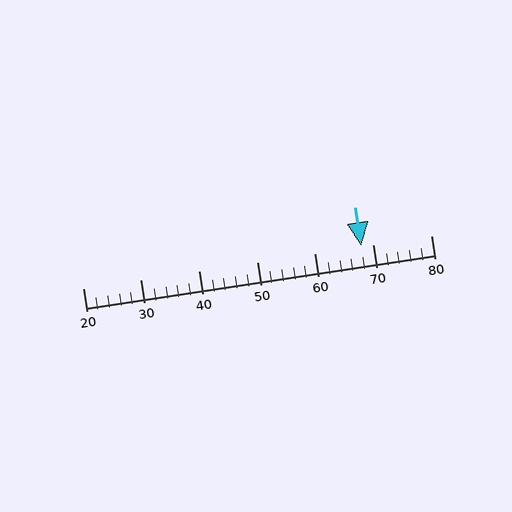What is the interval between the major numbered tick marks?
The major tick marks are spaced 10 units apart.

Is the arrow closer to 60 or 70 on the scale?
The arrow is closer to 70.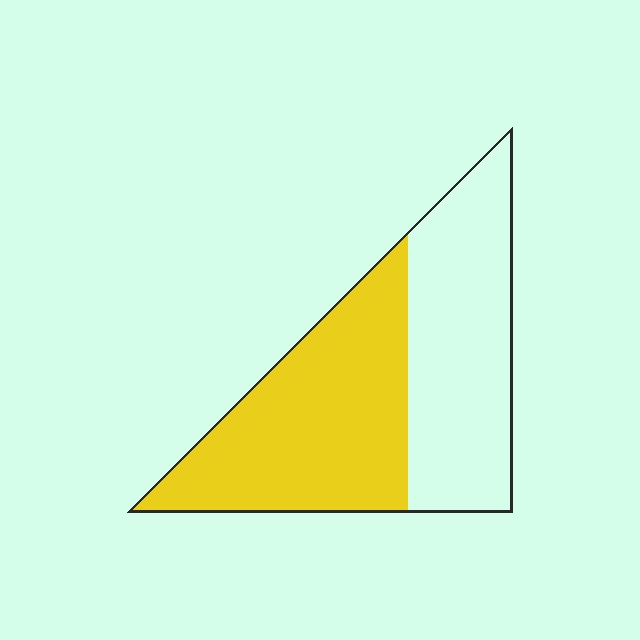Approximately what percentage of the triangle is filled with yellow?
Approximately 55%.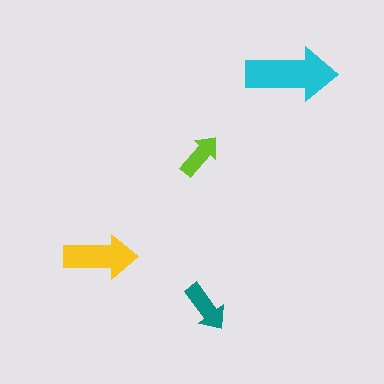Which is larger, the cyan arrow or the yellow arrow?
The cyan one.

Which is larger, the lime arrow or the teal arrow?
The teal one.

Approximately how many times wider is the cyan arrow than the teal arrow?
About 2 times wider.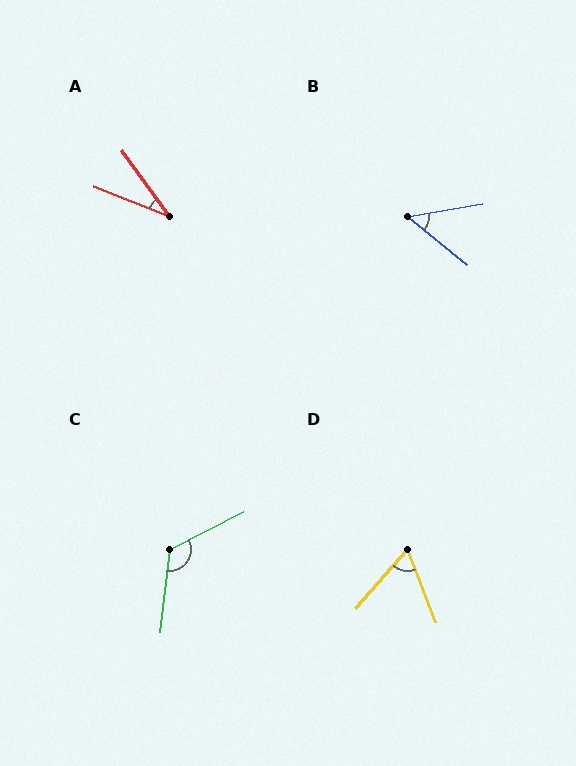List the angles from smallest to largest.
A (33°), B (49°), D (62°), C (124°).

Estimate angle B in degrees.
Approximately 49 degrees.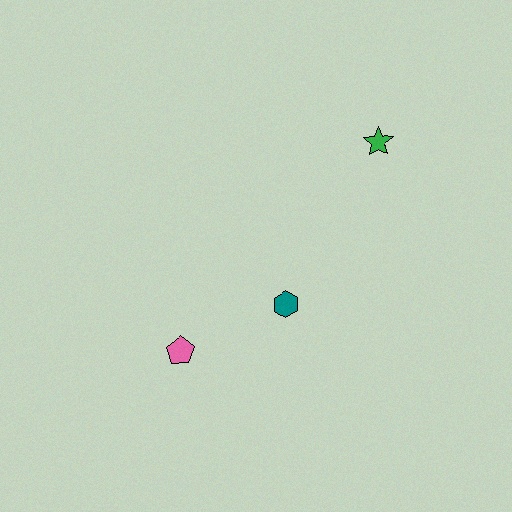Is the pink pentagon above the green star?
No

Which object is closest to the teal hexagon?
The pink pentagon is closest to the teal hexagon.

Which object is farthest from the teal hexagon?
The green star is farthest from the teal hexagon.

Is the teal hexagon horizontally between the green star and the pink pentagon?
Yes